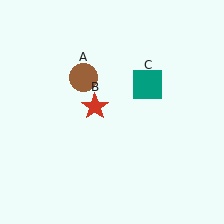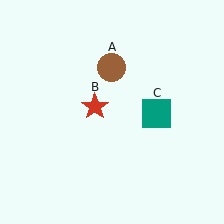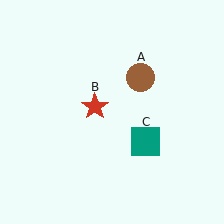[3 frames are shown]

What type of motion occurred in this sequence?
The brown circle (object A), teal square (object C) rotated clockwise around the center of the scene.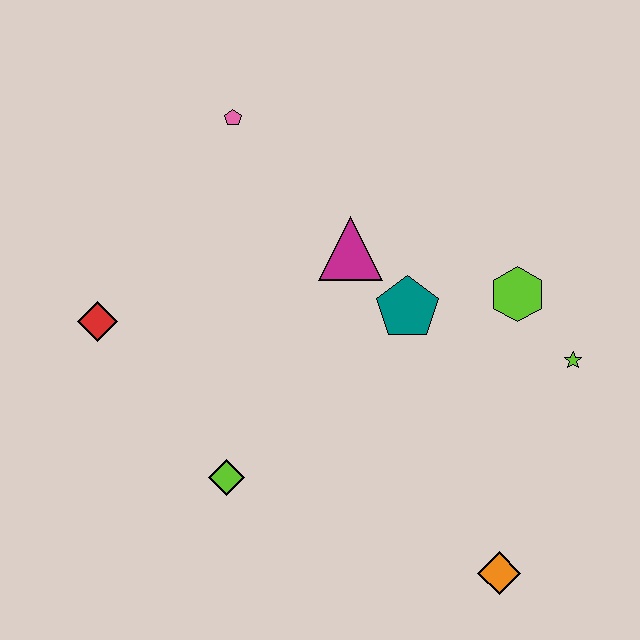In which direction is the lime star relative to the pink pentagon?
The lime star is to the right of the pink pentagon.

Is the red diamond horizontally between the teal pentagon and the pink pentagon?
No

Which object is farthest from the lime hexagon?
The red diamond is farthest from the lime hexagon.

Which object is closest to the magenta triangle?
The teal pentagon is closest to the magenta triangle.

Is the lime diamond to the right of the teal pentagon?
No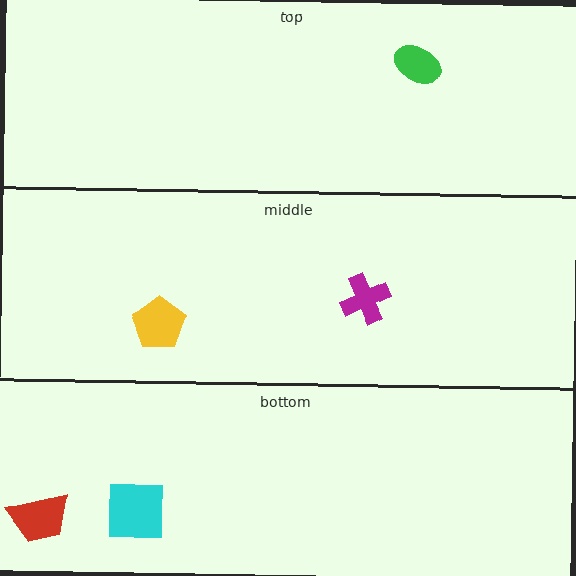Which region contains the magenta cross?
The middle region.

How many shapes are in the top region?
1.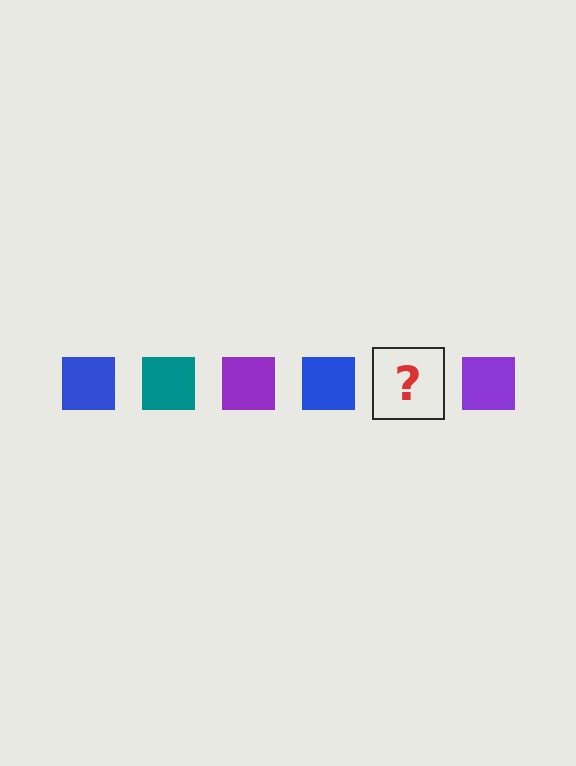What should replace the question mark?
The question mark should be replaced with a teal square.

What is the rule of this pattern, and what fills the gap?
The rule is that the pattern cycles through blue, teal, purple squares. The gap should be filled with a teal square.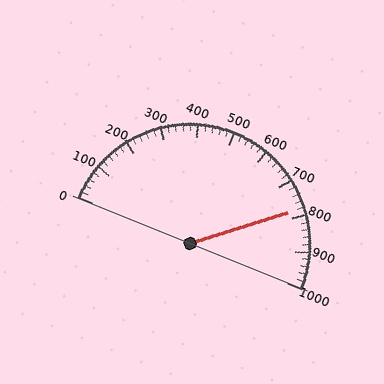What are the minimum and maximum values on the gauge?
The gauge ranges from 0 to 1000.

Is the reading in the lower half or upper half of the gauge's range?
The reading is in the upper half of the range (0 to 1000).